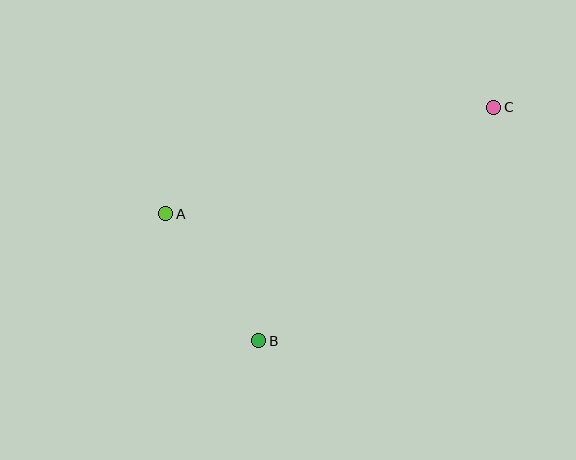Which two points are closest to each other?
Points A and B are closest to each other.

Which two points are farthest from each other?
Points A and C are farthest from each other.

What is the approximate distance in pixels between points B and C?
The distance between B and C is approximately 331 pixels.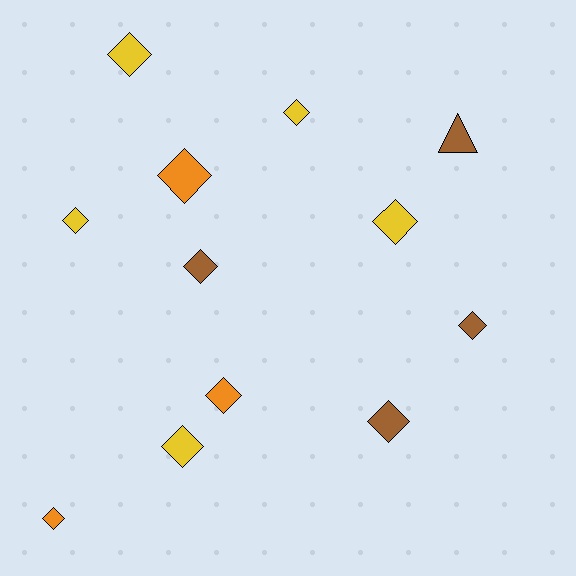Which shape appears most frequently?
Diamond, with 11 objects.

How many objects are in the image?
There are 12 objects.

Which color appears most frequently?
Yellow, with 5 objects.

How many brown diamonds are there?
There are 3 brown diamonds.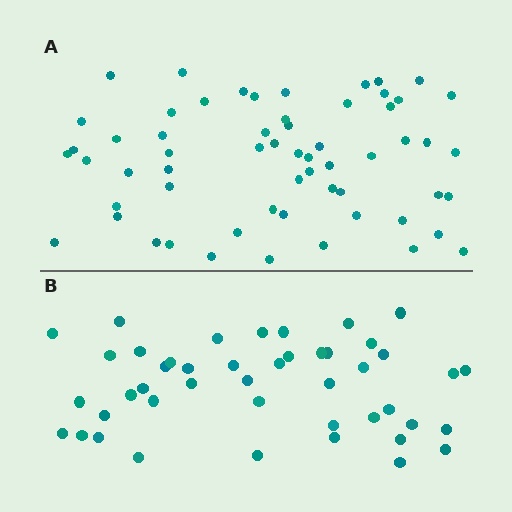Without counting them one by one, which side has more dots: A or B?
Region A (the top region) has more dots.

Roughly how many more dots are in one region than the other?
Region A has approximately 15 more dots than region B.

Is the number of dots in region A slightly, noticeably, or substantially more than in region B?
Region A has noticeably more, but not dramatically so. The ratio is roughly 1.3 to 1.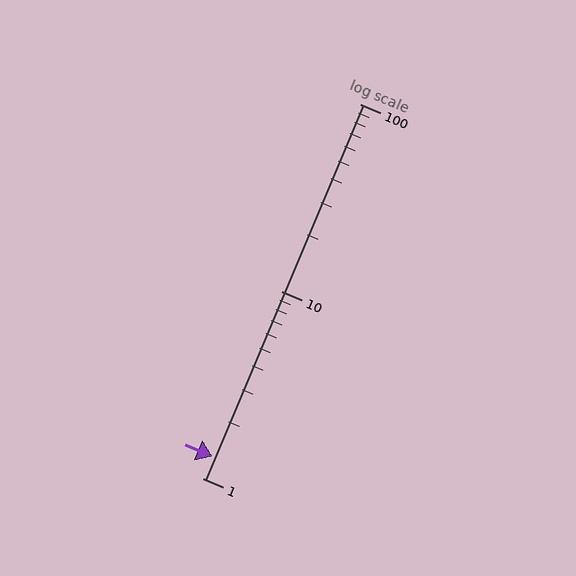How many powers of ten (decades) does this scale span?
The scale spans 2 decades, from 1 to 100.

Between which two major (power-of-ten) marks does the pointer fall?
The pointer is between 1 and 10.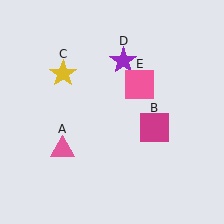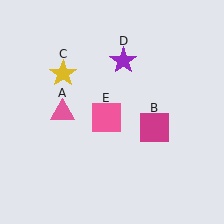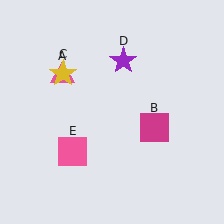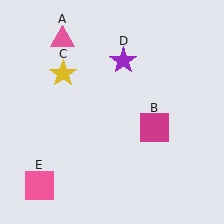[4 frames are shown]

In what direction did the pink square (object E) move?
The pink square (object E) moved down and to the left.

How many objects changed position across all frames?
2 objects changed position: pink triangle (object A), pink square (object E).